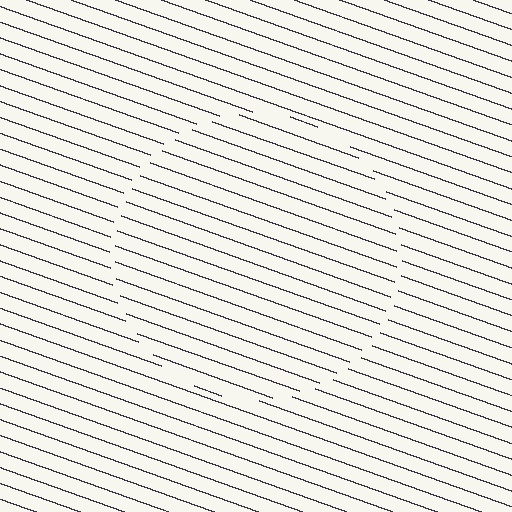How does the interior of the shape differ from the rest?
The interior of the shape contains the same grating, shifted by half a period — the contour is defined by the phase discontinuity where line-ends from the inner and outer gratings abut.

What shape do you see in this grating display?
An illusory circle. The interior of the shape contains the same grating, shifted by half a period — the contour is defined by the phase discontinuity where line-ends from the inner and outer gratings abut.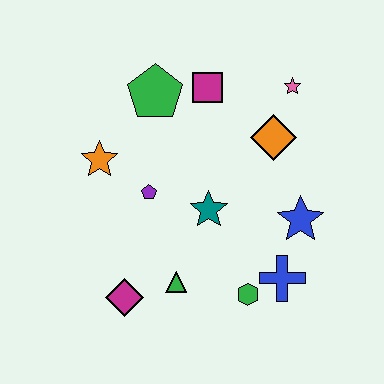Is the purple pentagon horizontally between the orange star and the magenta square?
Yes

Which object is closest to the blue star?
The blue cross is closest to the blue star.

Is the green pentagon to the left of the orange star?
No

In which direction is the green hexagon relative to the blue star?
The green hexagon is below the blue star.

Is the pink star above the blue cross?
Yes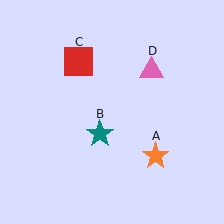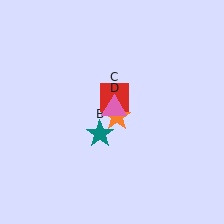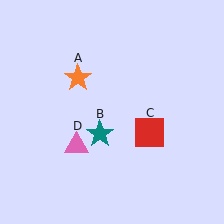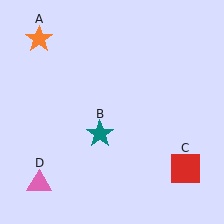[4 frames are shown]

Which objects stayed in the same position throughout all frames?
Teal star (object B) remained stationary.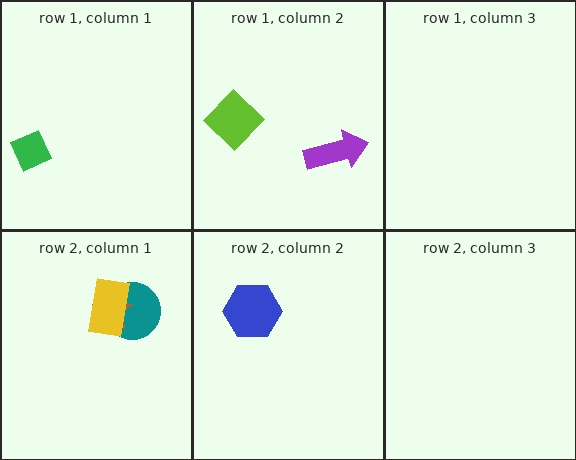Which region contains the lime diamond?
The row 1, column 2 region.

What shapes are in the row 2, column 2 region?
The blue hexagon.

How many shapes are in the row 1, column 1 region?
1.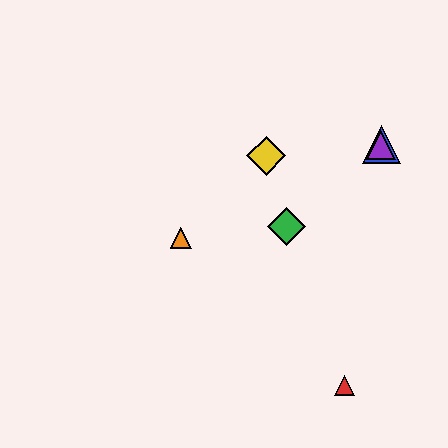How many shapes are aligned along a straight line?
3 shapes (the blue triangle, the green diamond, the purple triangle) are aligned along a straight line.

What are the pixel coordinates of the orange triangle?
The orange triangle is at (181, 238).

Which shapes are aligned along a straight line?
The blue triangle, the green diamond, the purple triangle are aligned along a straight line.